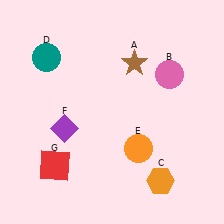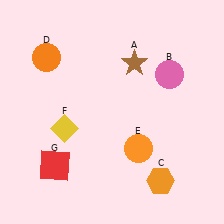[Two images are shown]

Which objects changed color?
D changed from teal to orange. F changed from purple to yellow.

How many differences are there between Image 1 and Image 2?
There are 2 differences between the two images.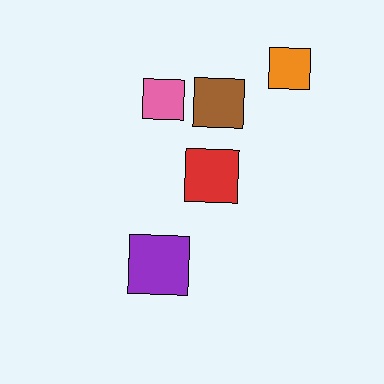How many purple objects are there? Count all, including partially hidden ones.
There is 1 purple object.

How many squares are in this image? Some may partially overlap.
There are 5 squares.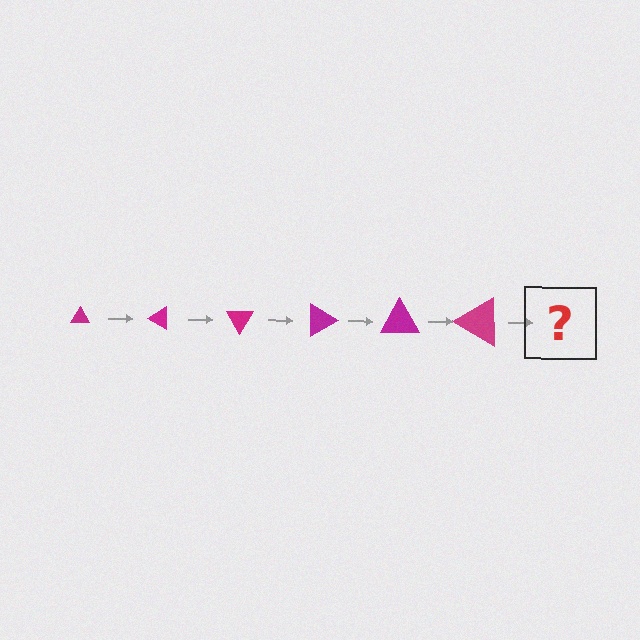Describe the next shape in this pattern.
It should be a triangle, larger than the previous one and rotated 180 degrees from the start.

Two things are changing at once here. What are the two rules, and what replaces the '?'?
The two rules are that the triangle grows larger each step and it rotates 30 degrees each step. The '?' should be a triangle, larger than the previous one and rotated 180 degrees from the start.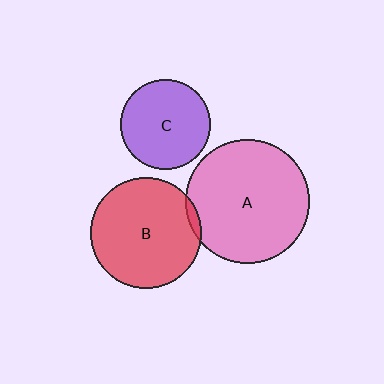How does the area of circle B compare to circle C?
Approximately 1.5 times.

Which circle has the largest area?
Circle A (pink).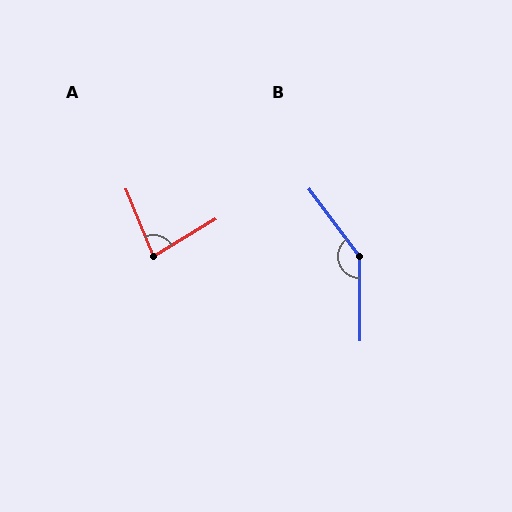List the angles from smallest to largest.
A (82°), B (144°).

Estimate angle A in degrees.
Approximately 82 degrees.